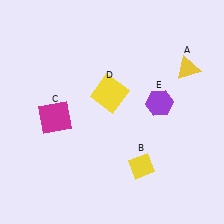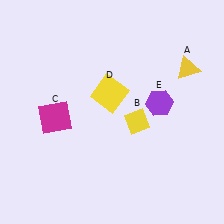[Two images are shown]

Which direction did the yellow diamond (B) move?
The yellow diamond (B) moved up.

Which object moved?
The yellow diamond (B) moved up.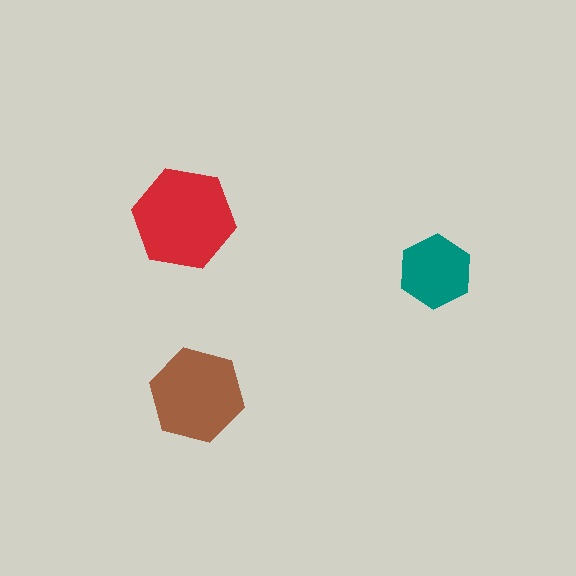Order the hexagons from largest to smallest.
the red one, the brown one, the teal one.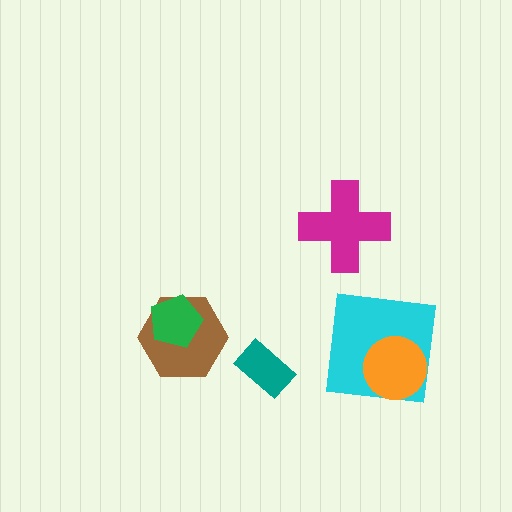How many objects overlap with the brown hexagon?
1 object overlaps with the brown hexagon.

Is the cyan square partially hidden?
Yes, it is partially covered by another shape.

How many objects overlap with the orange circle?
1 object overlaps with the orange circle.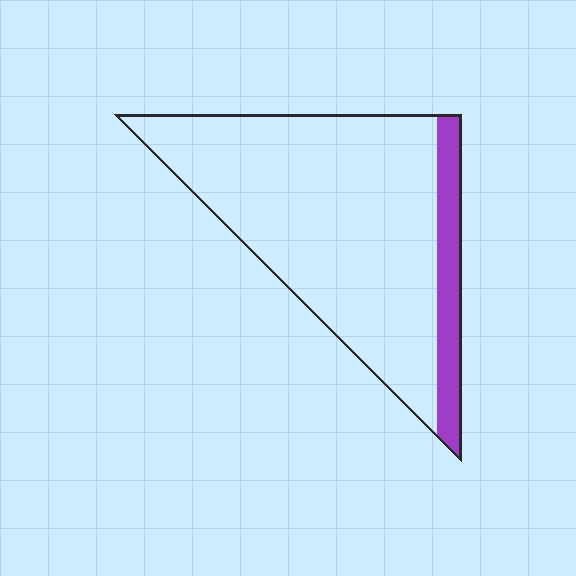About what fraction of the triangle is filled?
About one eighth (1/8).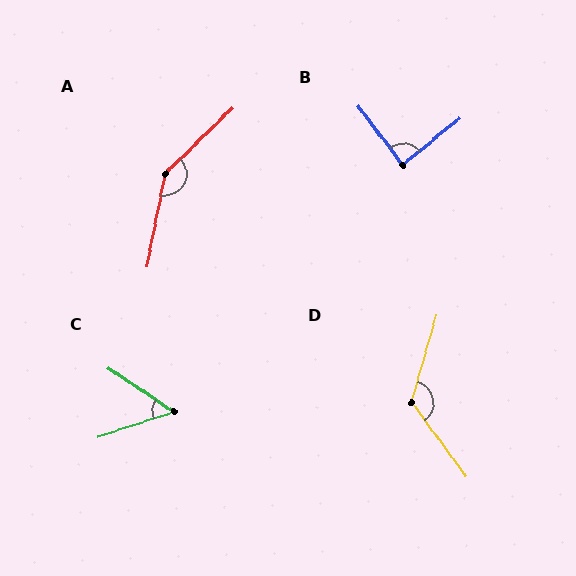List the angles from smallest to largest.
C (52°), B (87°), D (127°), A (145°).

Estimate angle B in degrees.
Approximately 87 degrees.